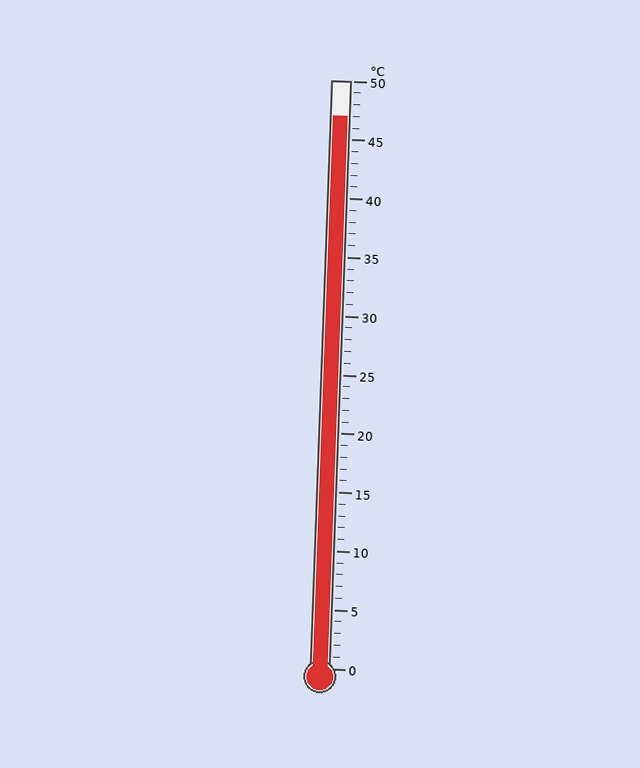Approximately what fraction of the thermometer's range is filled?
The thermometer is filled to approximately 95% of its range.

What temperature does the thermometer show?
The thermometer shows approximately 47°C.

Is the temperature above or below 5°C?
The temperature is above 5°C.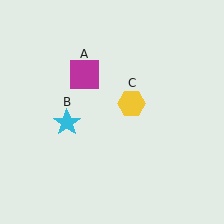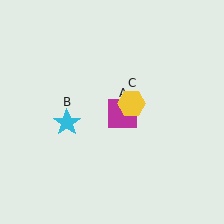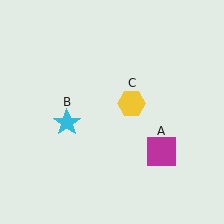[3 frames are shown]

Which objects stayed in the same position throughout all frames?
Cyan star (object B) and yellow hexagon (object C) remained stationary.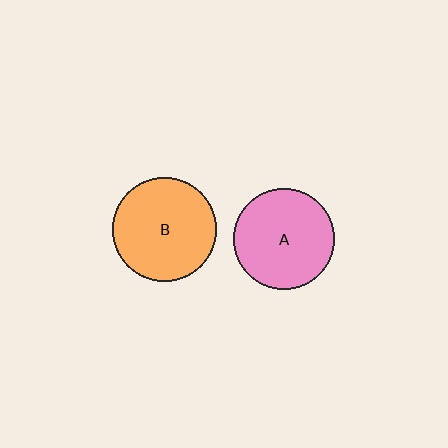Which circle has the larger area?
Circle B (orange).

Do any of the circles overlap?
No, none of the circles overlap.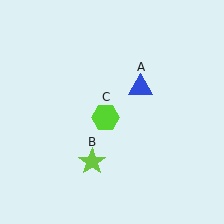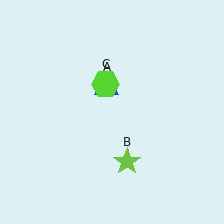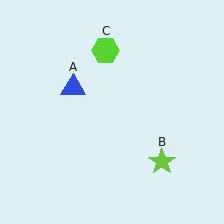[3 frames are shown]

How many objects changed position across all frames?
3 objects changed position: blue triangle (object A), lime star (object B), lime hexagon (object C).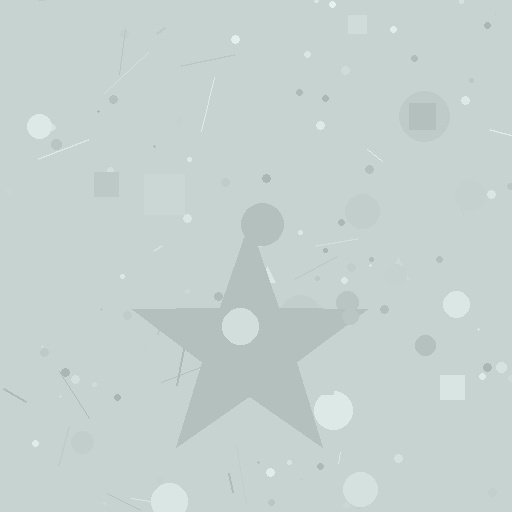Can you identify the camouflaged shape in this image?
The camouflaged shape is a star.